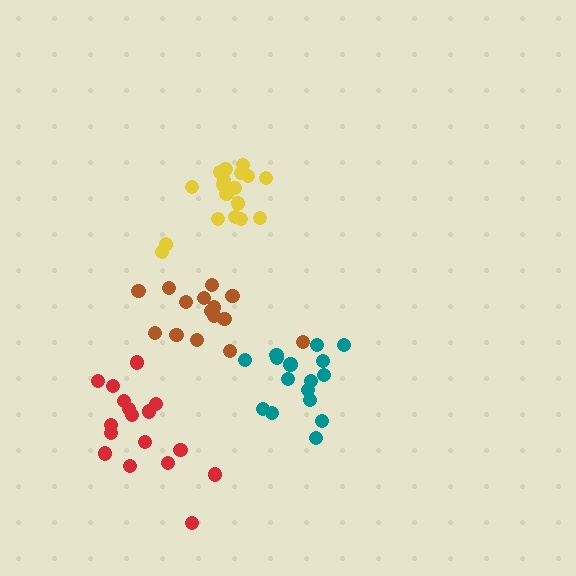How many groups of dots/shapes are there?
There are 4 groups.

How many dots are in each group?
Group 1: 18 dots, Group 2: 16 dots, Group 3: 15 dots, Group 4: 17 dots (66 total).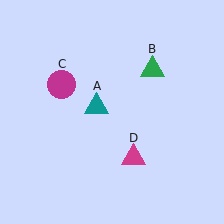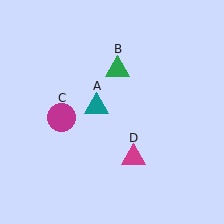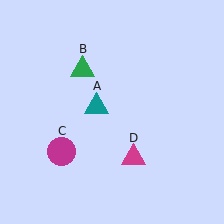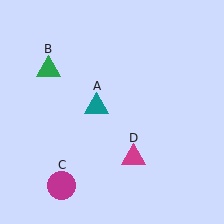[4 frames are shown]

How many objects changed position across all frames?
2 objects changed position: green triangle (object B), magenta circle (object C).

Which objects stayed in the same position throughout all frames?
Teal triangle (object A) and magenta triangle (object D) remained stationary.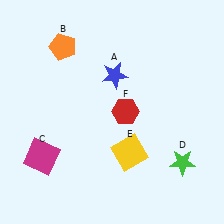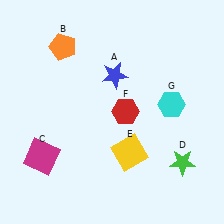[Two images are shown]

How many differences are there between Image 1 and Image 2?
There is 1 difference between the two images.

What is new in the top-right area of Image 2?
A cyan hexagon (G) was added in the top-right area of Image 2.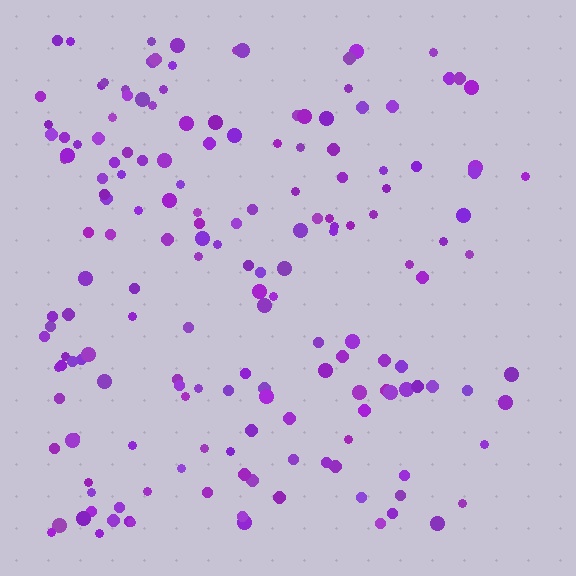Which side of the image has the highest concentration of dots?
The left.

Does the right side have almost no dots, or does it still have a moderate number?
Still a moderate number, just noticeably fewer than the left.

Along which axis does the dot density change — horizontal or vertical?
Horizontal.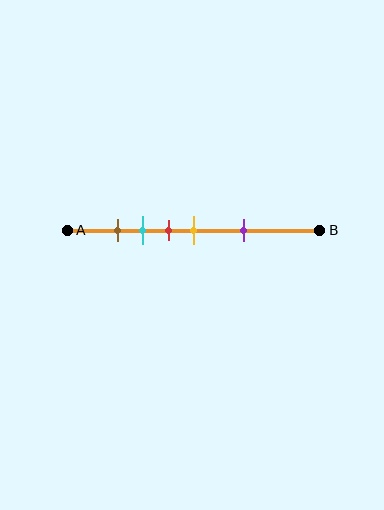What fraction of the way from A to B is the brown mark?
The brown mark is approximately 20% (0.2) of the way from A to B.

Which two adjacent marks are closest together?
The brown and cyan marks are the closest adjacent pair.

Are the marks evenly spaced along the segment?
No, the marks are not evenly spaced.